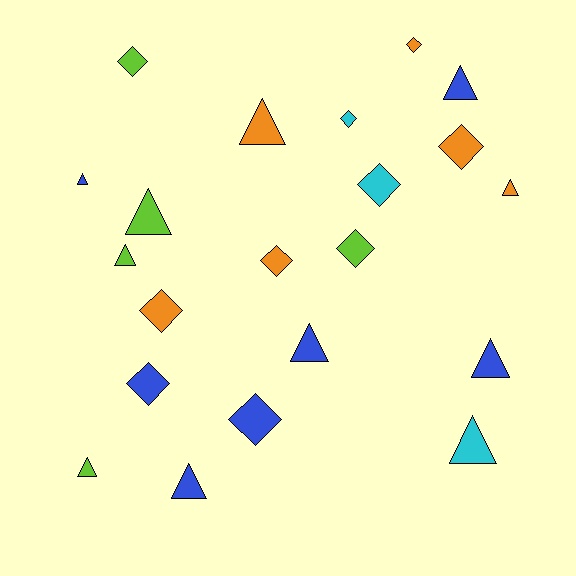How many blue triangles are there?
There are 5 blue triangles.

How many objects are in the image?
There are 21 objects.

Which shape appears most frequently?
Triangle, with 11 objects.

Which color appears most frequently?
Blue, with 7 objects.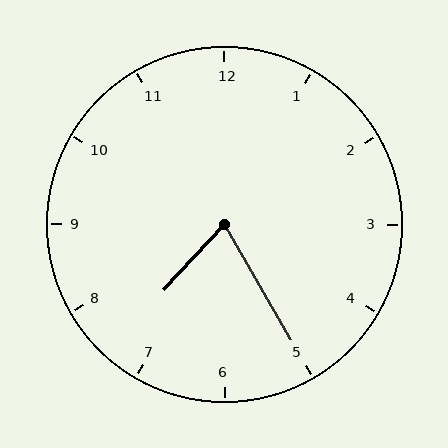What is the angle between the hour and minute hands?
Approximately 72 degrees.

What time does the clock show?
7:25.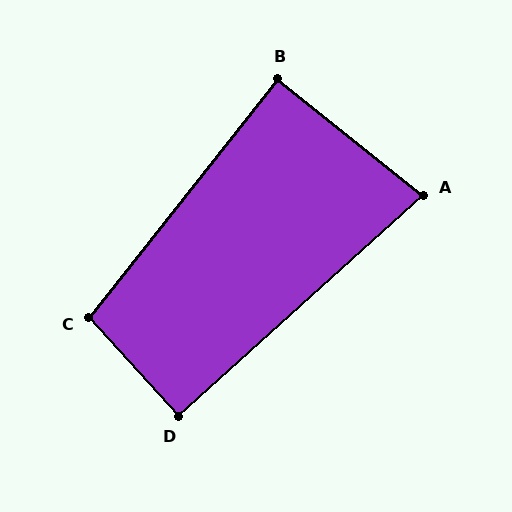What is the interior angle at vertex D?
Approximately 90 degrees (approximately right).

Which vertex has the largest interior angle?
C, at approximately 99 degrees.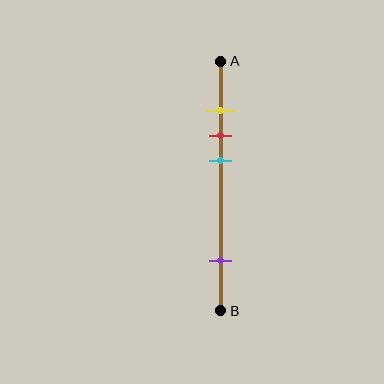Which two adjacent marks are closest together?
The yellow and red marks are the closest adjacent pair.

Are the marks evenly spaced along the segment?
No, the marks are not evenly spaced.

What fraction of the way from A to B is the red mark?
The red mark is approximately 30% (0.3) of the way from A to B.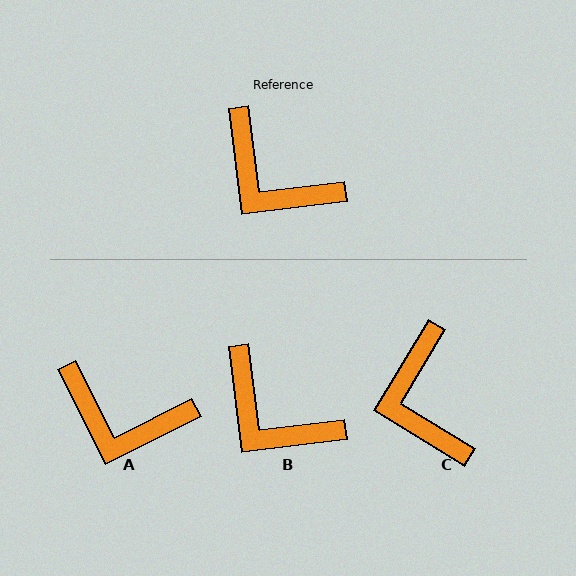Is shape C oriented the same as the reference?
No, it is off by about 38 degrees.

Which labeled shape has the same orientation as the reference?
B.